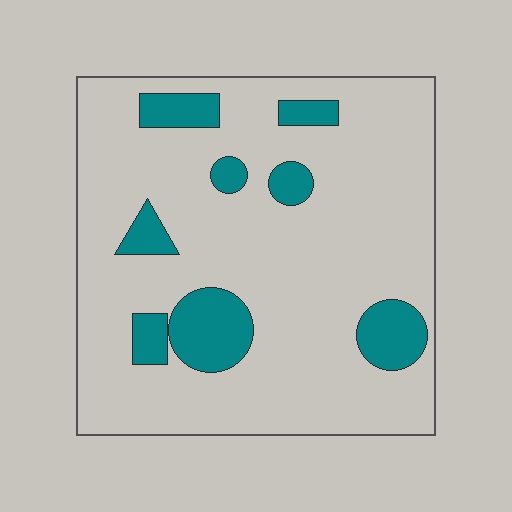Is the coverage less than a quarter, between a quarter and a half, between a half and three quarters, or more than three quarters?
Less than a quarter.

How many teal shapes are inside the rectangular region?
8.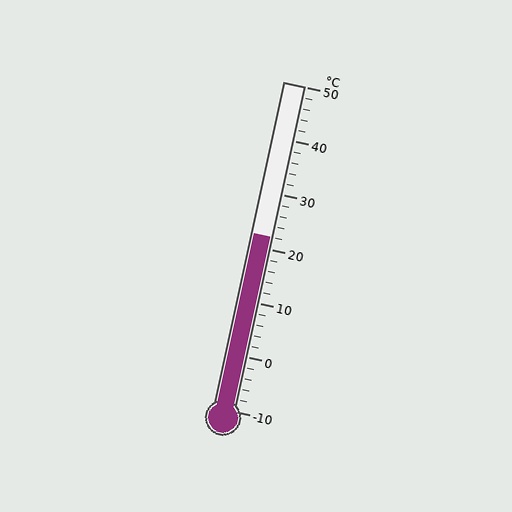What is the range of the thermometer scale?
The thermometer scale ranges from -10°C to 50°C.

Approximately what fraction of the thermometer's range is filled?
The thermometer is filled to approximately 55% of its range.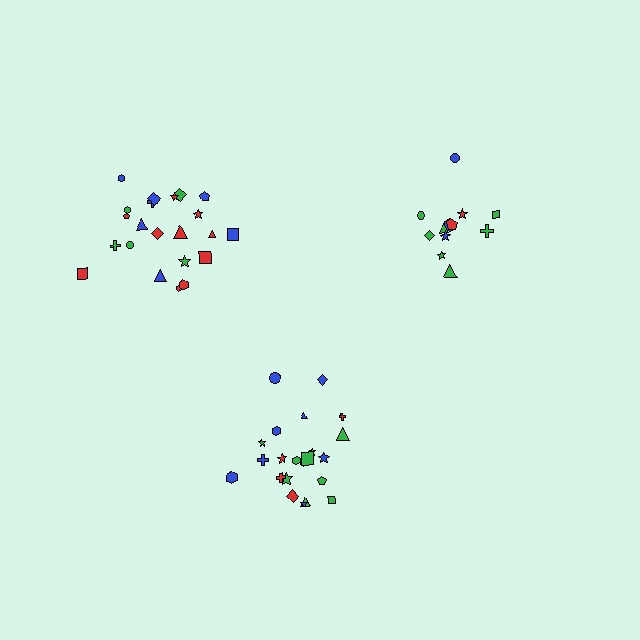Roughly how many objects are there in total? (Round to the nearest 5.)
Roughly 55 objects in total.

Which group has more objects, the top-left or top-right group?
The top-left group.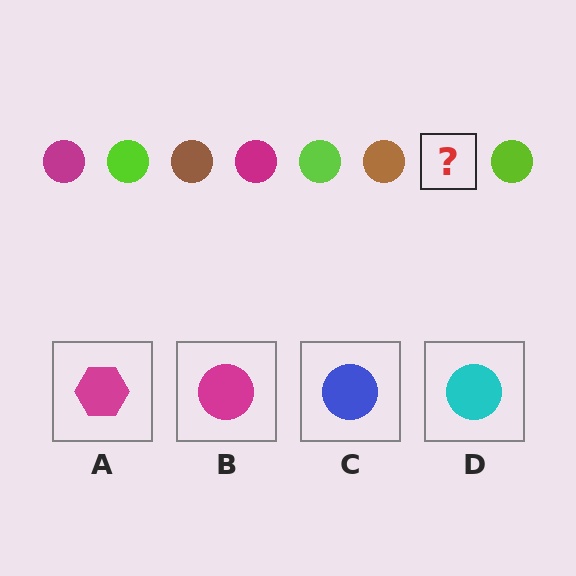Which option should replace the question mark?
Option B.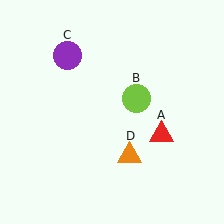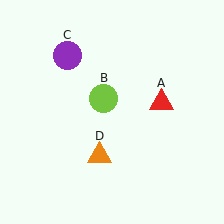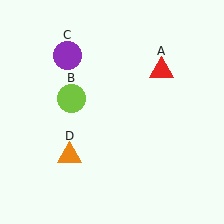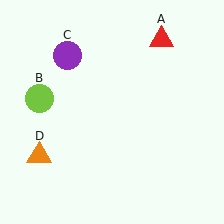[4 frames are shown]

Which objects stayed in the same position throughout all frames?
Purple circle (object C) remained stationary.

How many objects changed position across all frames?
3 objects changed position: red triangle (object A), lime circle (object B), orange triangle (object D).